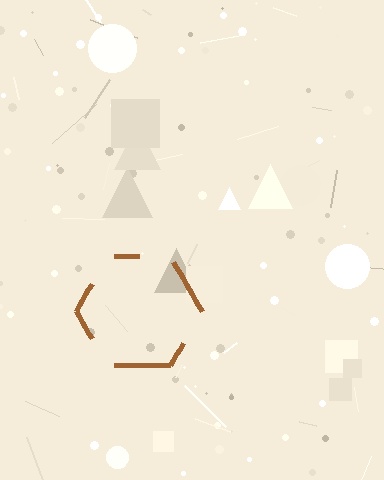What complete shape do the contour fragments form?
The contour fragments form a hexagon.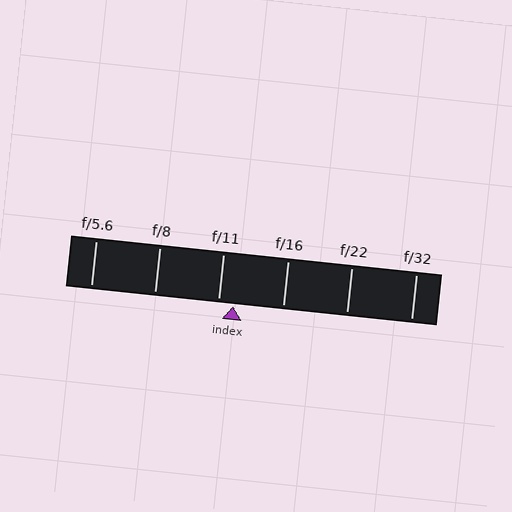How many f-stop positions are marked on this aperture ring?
There are 6 f-stop positions marked.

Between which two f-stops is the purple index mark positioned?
The index mark is between f/11 and f/16.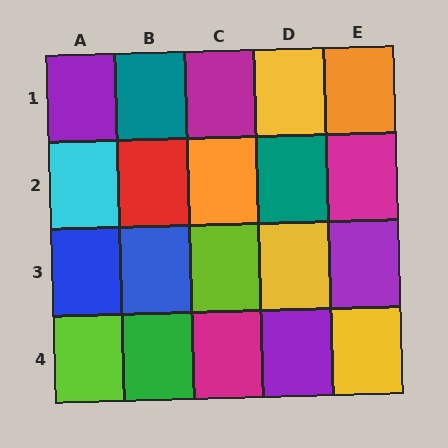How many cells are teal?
2 cells are teal.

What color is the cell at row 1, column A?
Purple.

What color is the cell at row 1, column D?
Yellow.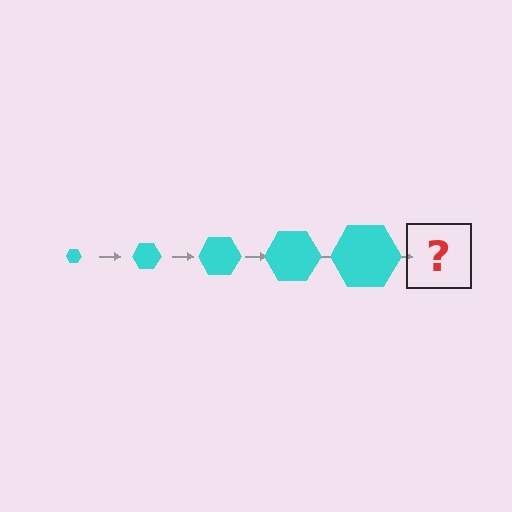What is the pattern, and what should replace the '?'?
The pattern is that the hexagon gets progressively larger each step. The '?' should be a cyan hexagon, larger than the previous one.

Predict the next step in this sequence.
The next step is a cyan hexagon, larger than the previous one.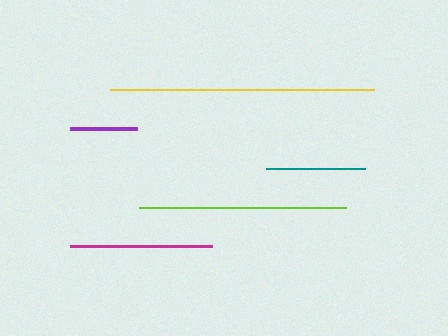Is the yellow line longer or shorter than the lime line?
The yellow line is longer than the lime line.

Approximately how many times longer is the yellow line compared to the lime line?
The yellow line is approximately 1.3 times the length of the lime line.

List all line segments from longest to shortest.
From longest to shortest: yellow, lime, magenta, teal, purple.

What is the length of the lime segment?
The lime segment is approximately 207 pixels long.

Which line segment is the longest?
The yellow line is the longest at approximately 264 pixels.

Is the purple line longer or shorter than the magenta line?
The magenta line is longer than the purple line.